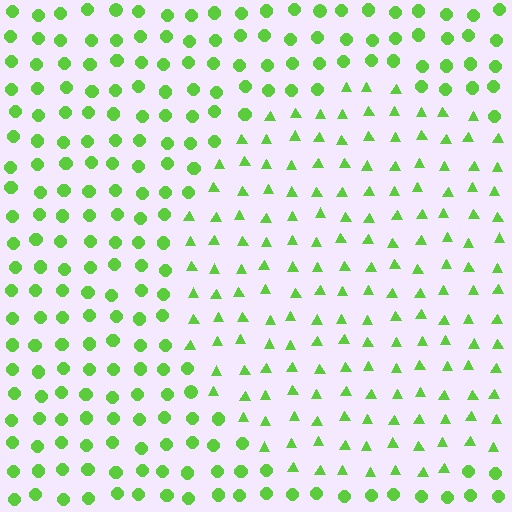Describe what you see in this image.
The image is filled with small lime elements arranged in a uniform grid. A circle-shaped region contains triangles, while the surrounding area contains circles. The boundary is defined purely by the change in element shape.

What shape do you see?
I see a circle.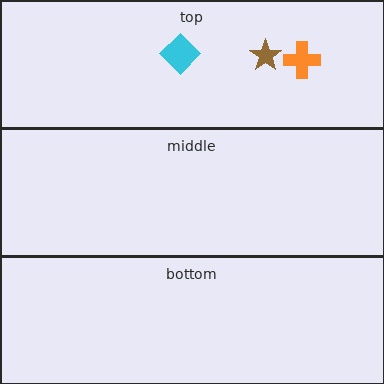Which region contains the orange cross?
The top region.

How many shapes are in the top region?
3.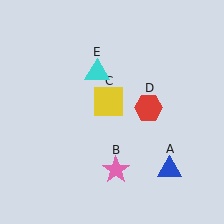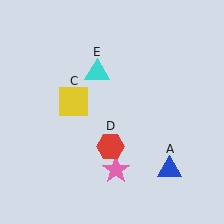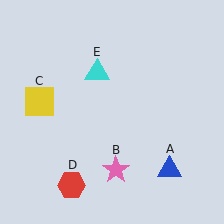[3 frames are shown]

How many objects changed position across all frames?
2 objects changed position: yellow square (object C), red hexagon (object D).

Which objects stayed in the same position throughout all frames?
Blue triangle (object A) and pink star (object B) and cyan triangle (object E) remained stationary.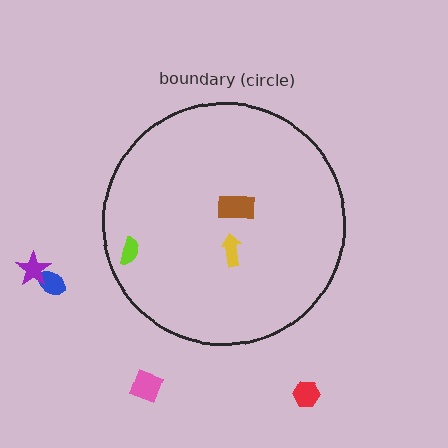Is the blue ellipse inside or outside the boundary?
Outside.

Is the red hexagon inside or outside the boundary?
Outside.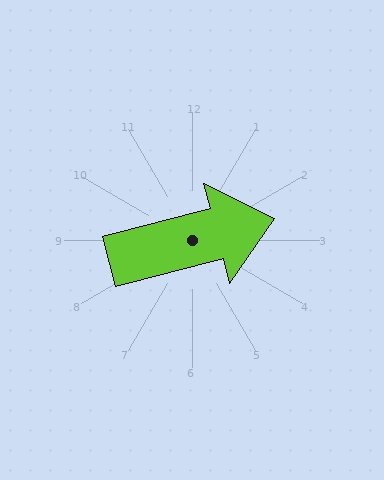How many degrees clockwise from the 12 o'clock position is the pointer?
Approximately 75 degrees.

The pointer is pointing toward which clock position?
Roughly 3 o'clock.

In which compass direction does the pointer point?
East.